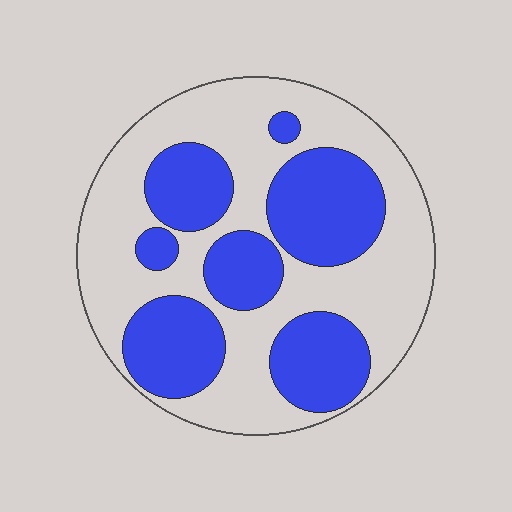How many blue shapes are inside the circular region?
7.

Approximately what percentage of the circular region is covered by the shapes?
Approximately 40%.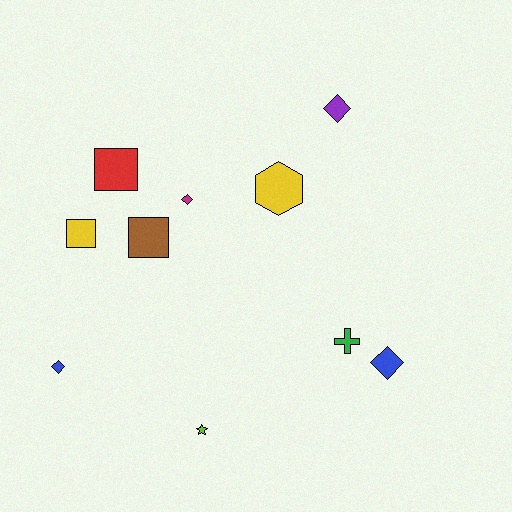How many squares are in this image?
There are 3 squares.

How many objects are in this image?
There are 10 objects.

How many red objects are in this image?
There is 1 red object.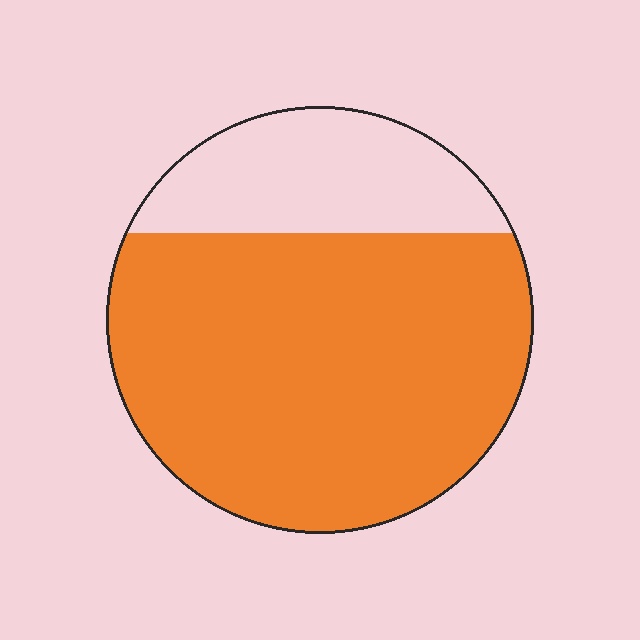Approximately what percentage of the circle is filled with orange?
Approximately 75%.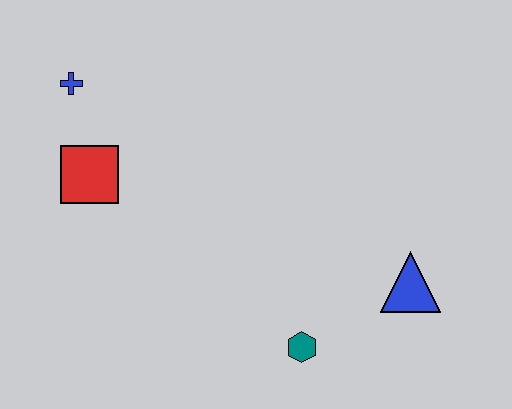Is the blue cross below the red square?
No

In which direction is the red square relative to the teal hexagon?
The red square is to the left of the teal hexagon.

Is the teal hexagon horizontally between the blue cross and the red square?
No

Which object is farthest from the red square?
The blue triangle is farthest from the red square.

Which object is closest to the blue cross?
The red square is closest to the blue cross.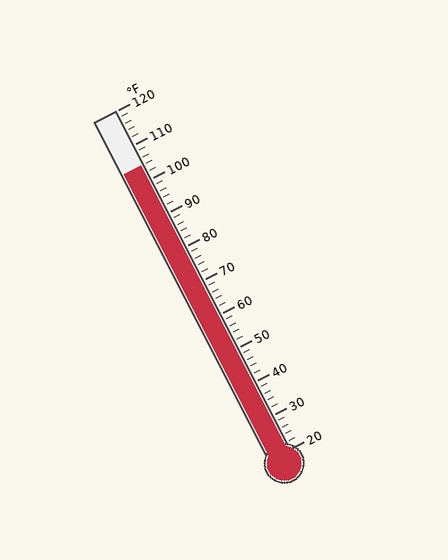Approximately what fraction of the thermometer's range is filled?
The thermometer is filled to approximately 85% of its range.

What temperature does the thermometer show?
The thermometer shows approximately 104°F.